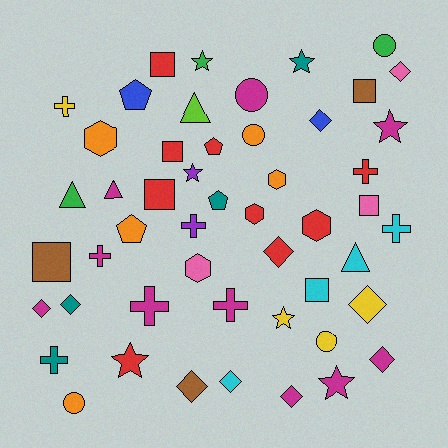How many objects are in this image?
There are 50 objects.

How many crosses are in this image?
There are 8 crosses.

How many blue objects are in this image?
There are 2 blue objects.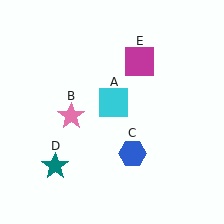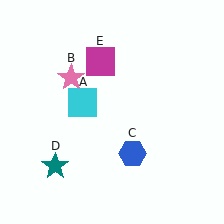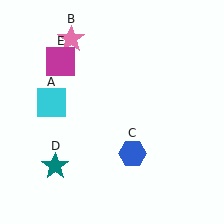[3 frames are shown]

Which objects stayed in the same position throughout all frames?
Blue hexagon (object C) and teal star (object D) remained stationary.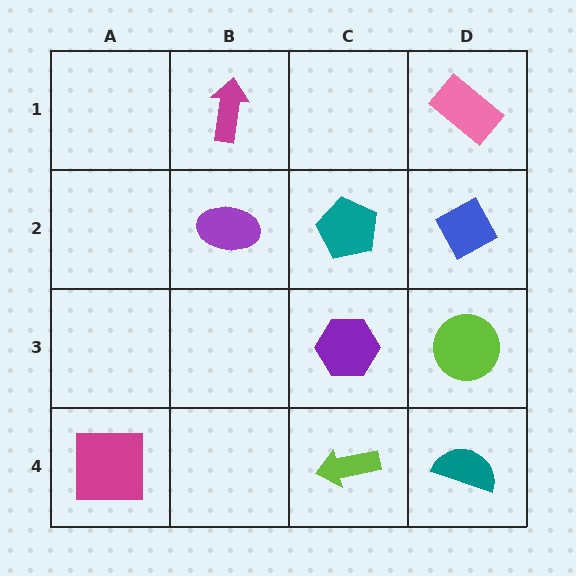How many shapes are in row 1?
2 shapes.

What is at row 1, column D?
A pink rectangle.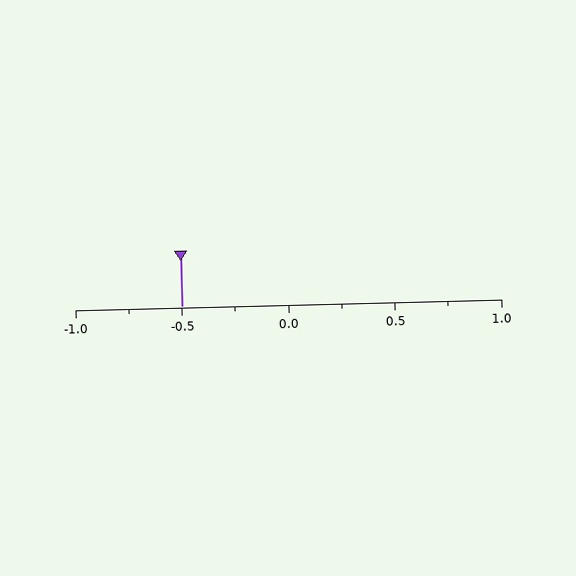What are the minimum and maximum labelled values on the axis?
The axis runs from -1.0 to 1.0.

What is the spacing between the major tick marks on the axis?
The major ticks are spaced 0.5 apart.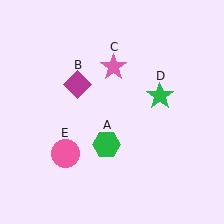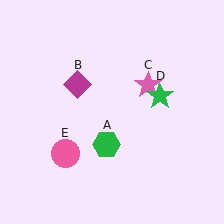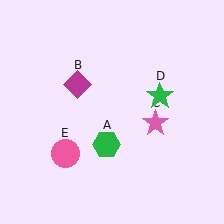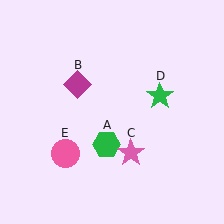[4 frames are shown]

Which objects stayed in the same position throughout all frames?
Green hexagon (object A) and magenta diamond (object B) and green star (object D) and pink circle (object E) remained stationary.